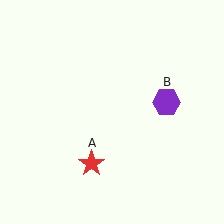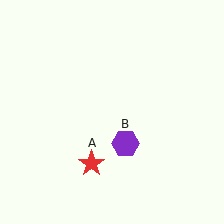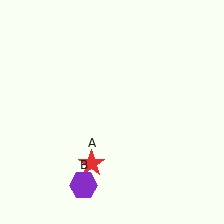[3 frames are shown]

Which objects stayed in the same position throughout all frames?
Red star (object A) remained stationary.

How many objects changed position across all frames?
1 object changed position: purple hexagon (object B).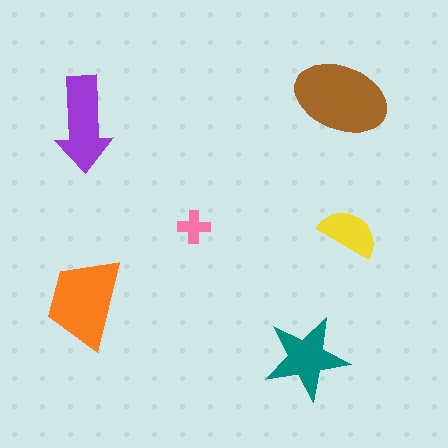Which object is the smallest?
The pink cross.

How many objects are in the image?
There are 6 objects in the image.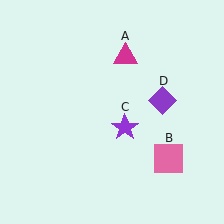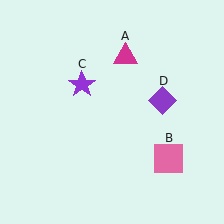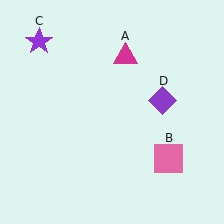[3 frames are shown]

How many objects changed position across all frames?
1 object changed position: purple star (object C).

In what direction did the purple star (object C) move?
The purple star (object C) moved up and to the left.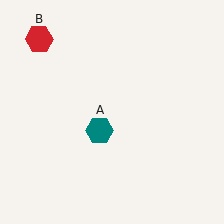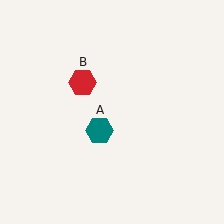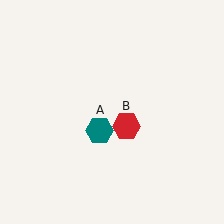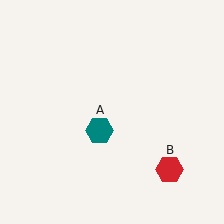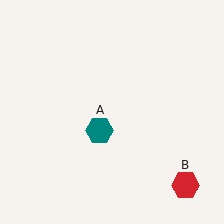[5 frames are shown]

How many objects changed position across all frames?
1 object changed position: red hexagon (object B).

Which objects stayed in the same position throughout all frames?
Teal hexagon (object A) remained stationary.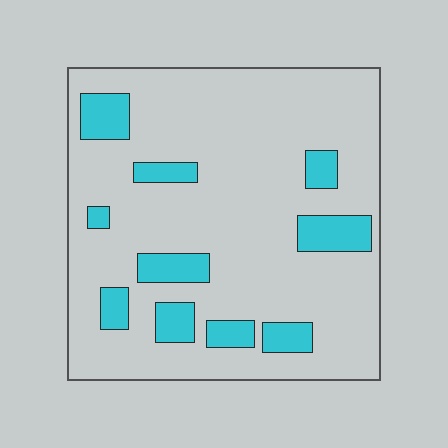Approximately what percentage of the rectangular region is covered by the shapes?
Approximately 15%.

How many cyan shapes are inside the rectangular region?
10.